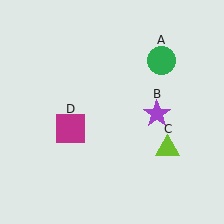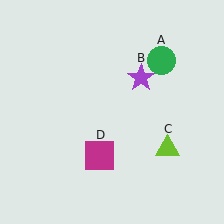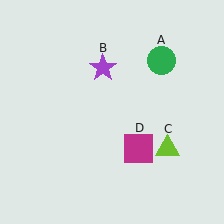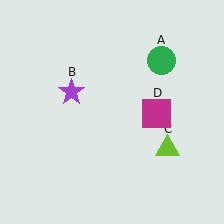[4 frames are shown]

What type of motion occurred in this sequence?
The purple star (object B), magenta square (object D) rotated counterclockwise around the center of the scene.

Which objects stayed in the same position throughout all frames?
Green circle (object A) and lime triangle (object C) remained stationary.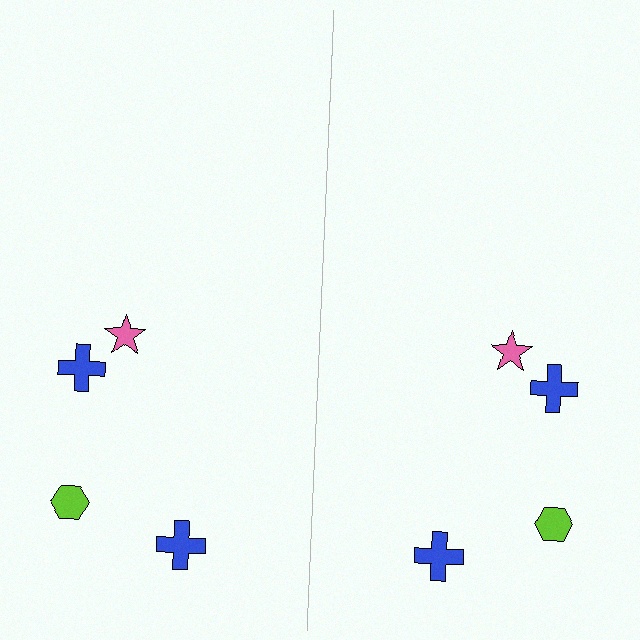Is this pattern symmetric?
Yes, this pattern has bilateral (reflection) symmetry.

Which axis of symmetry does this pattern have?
The pattern has a vertical axis of symmetry running through the center of the image.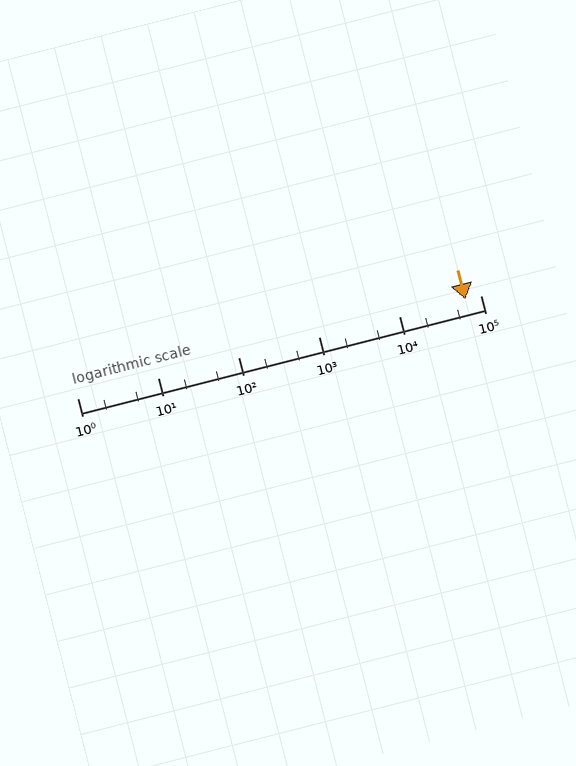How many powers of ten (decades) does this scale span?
The scale spans 5 decades, from 1 to 100000.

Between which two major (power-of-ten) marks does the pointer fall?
The pointer is between 10000 and 100000.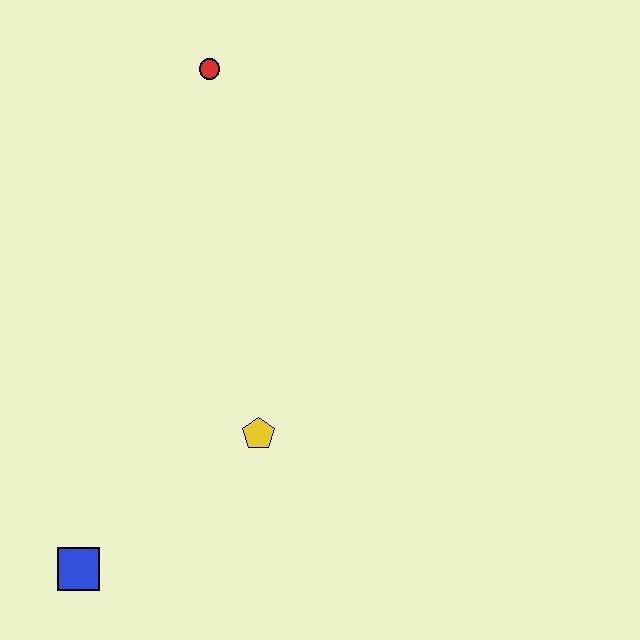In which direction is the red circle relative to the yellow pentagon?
The red circle is above the yellow pentagon.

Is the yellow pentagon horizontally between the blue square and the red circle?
No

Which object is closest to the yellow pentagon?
The blue square is closest to the yellow pentagon.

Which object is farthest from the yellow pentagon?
The red circle is farthest from the yellow pentagon.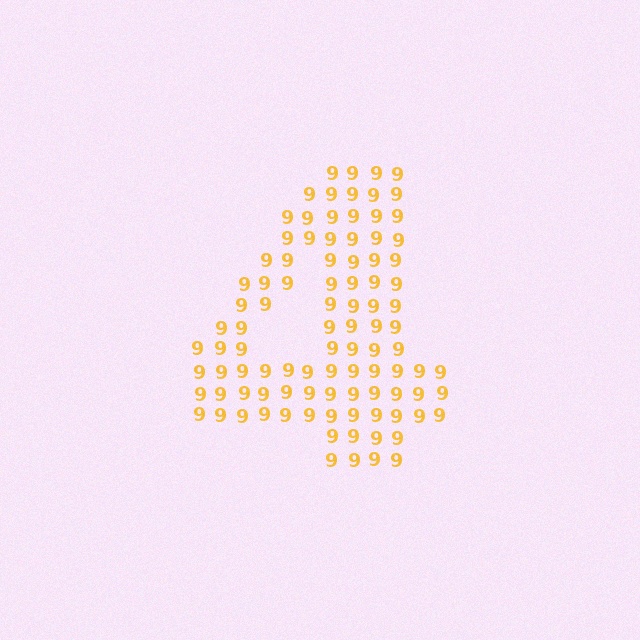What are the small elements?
The small elements are digit 9's.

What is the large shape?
The large shape is the digit 4.